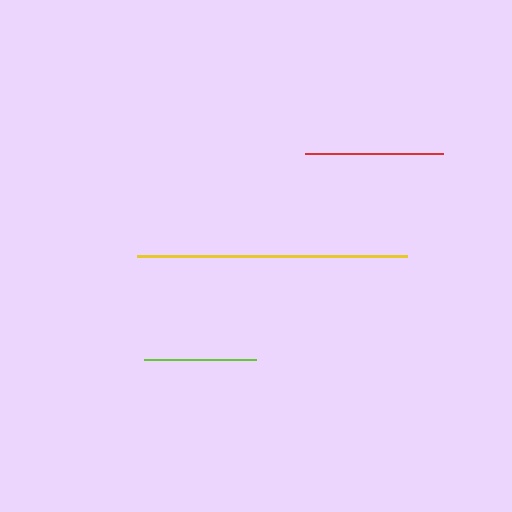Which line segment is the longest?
The yellow line is the longest at approximately 270 pixels.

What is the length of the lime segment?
The lime segment is approximately 112 pixels long.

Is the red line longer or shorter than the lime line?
The red line is longer than the lime line.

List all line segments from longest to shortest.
From longest to shortest: yellow, red, lime.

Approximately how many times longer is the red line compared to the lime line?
The red line is approximately 1.2 times the length of the lime line.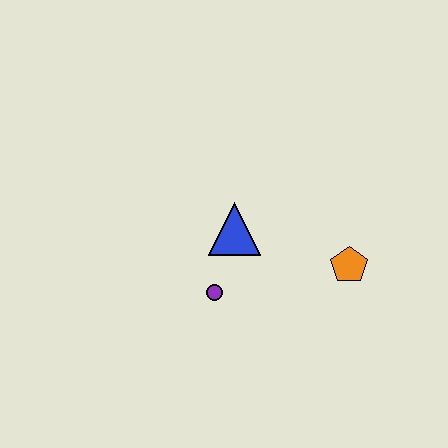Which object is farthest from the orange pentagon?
The purple circle is farthest from the orange pentagon.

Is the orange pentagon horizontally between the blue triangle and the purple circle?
No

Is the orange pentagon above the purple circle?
Yes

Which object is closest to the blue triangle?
The purple circle is closest to the blue triangle.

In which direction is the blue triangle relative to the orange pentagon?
The blue triangle is to the left of the orange pentagon.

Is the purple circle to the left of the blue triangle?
Yes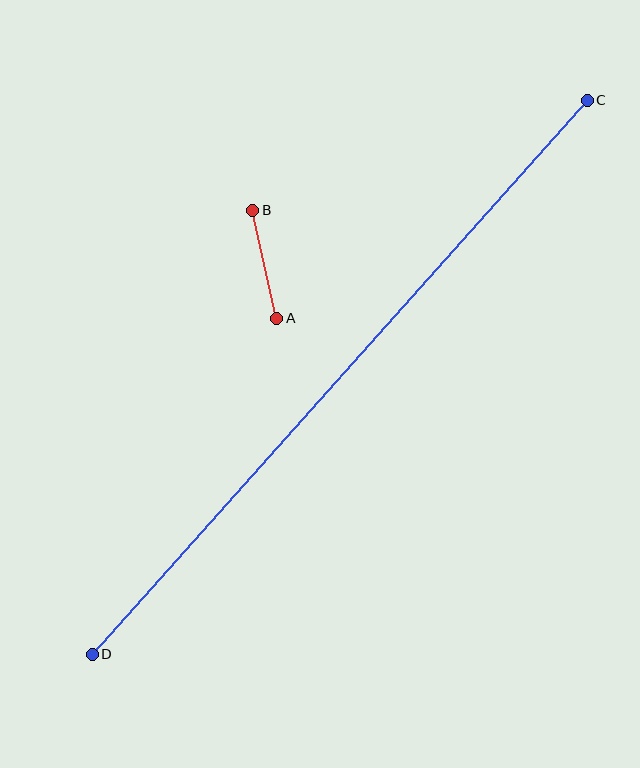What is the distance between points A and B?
The distance is approximately 111 pixels.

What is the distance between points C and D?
The distance is approximately 743 pixels.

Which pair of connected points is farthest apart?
Points C and D are farthest apart.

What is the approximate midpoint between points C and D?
The midpoint is at approximately (340, 377) pixels.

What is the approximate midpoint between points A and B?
The midpoint is at approximately (265, 264) pixels.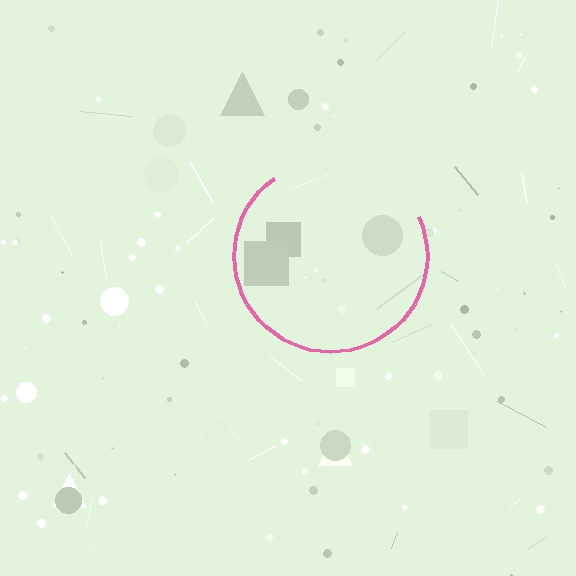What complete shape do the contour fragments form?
The contour fragments form a circle.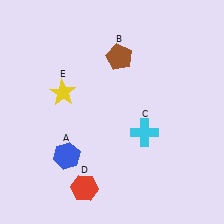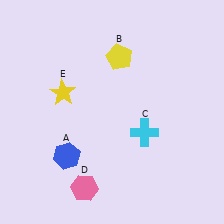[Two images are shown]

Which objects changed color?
B changed from brown to yellow. D changed from red to pink.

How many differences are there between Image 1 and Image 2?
There are 2 differences between the two images.